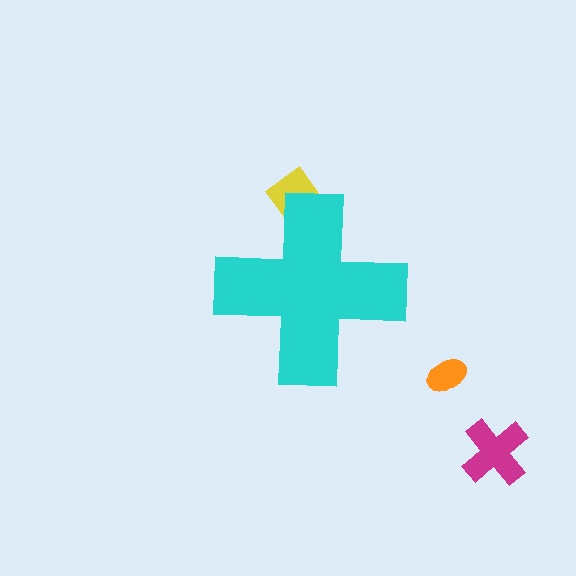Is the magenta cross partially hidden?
No, the magenta cross is fully visible.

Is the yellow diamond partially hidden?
Yes, the yellow diamond is partially hidden behind the cyan cross.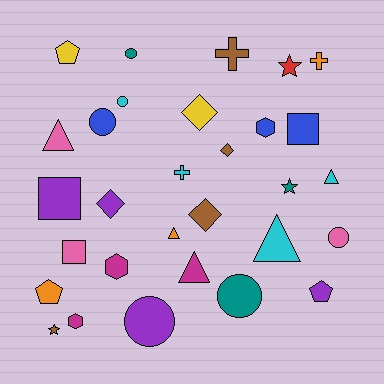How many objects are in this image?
There are 30 objects.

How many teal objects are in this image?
There are 3 teal objects.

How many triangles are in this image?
There are 5 triangles.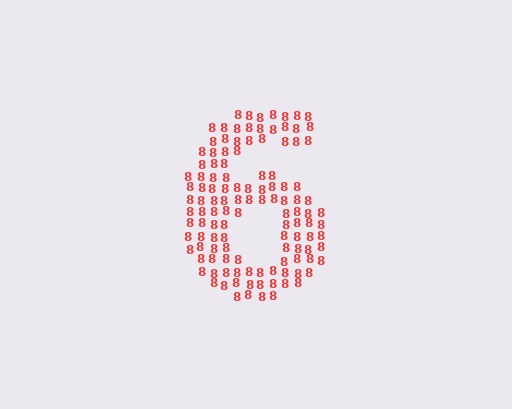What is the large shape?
The large shape is the digit 6.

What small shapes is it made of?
It is made of small digit 8's.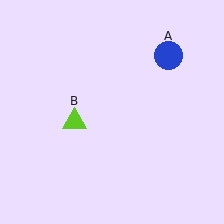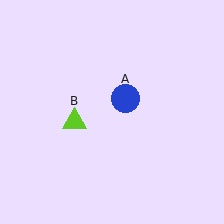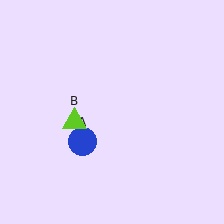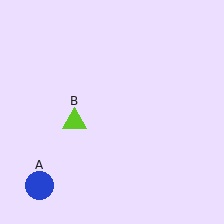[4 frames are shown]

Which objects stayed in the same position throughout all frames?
Lime triangle (object B) remained stationary.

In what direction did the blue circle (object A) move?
The blue circle (object A) moved down and to the left.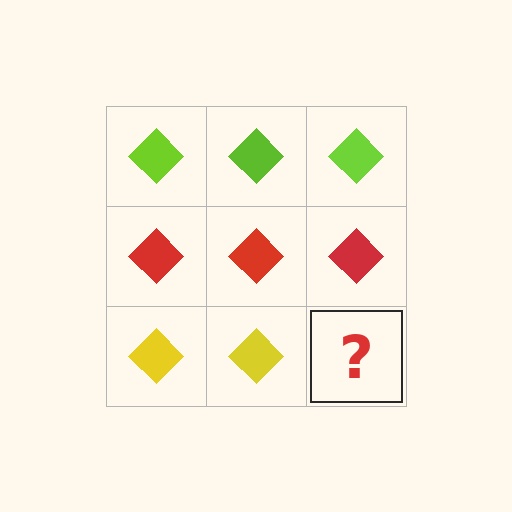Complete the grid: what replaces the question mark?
The question mark should be replaced with a yellow diamond.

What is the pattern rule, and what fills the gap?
The rule is that each row has a consistent color. The gap should be filled with a yellow diamond.